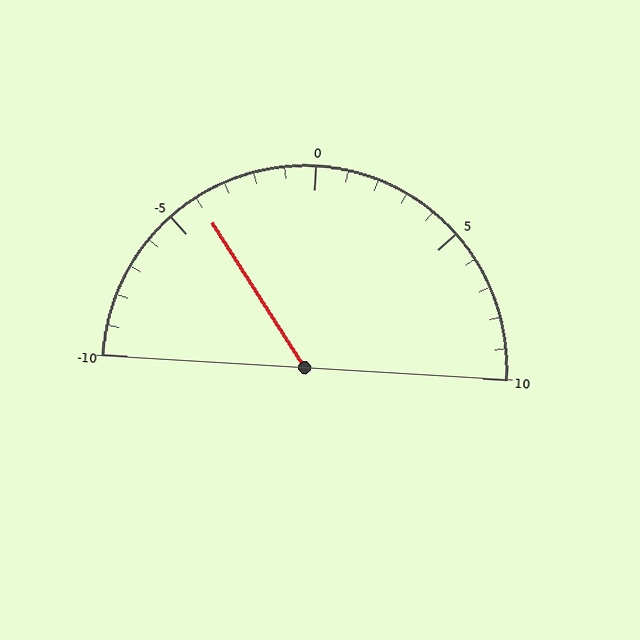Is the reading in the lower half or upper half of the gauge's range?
The reading is in the lower half of the range (-10 to 10).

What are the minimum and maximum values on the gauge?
The gauge ranges from -10 to 10.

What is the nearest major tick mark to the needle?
The nearest major tick mark is -5.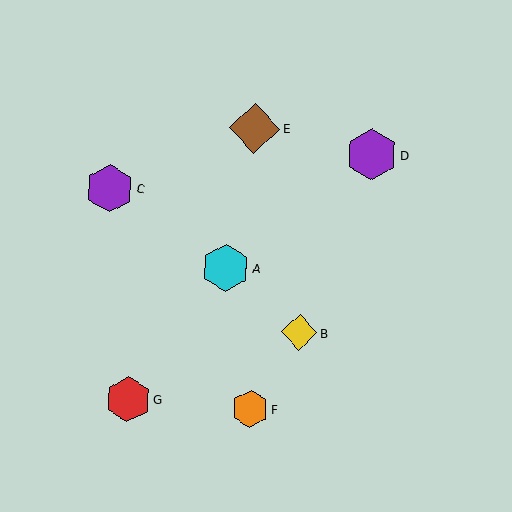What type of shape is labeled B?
Shape B is a yellow diamond.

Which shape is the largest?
The purple hexagon (labeled D) is the largest.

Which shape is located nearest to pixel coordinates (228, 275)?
The cyan hexagon (labeled A) at (226, 268) is nearest to that location.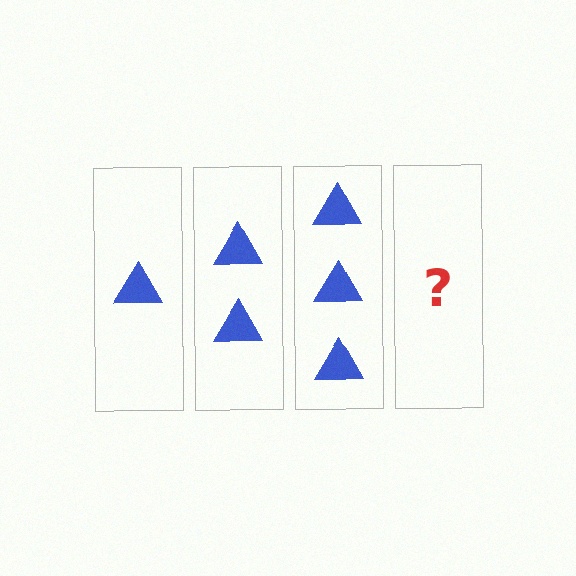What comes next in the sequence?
The next element should be 4 triangles.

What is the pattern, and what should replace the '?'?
The pattern is that each step adds one more triangle. The '?' should be 4 triangles.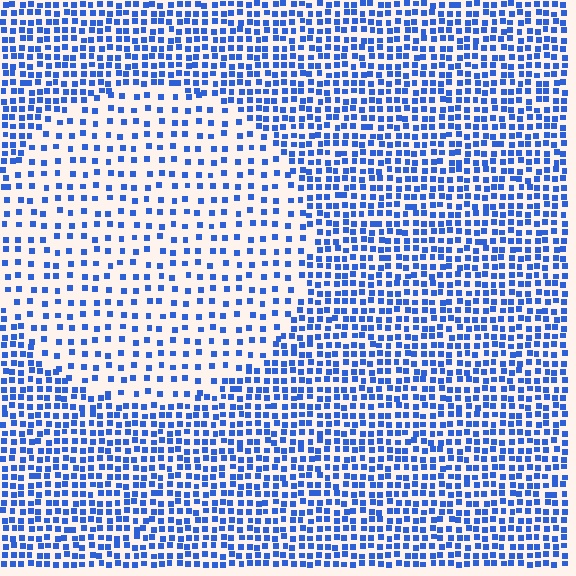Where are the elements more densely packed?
The elements are more densely packed outside the circle boundary.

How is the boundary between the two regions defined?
The boundary is defined by a change in element density (approximately 2.2x ratio). All elements are the same color, size, and shape.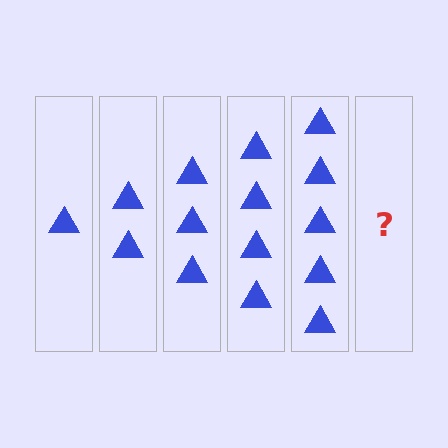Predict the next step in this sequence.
The next step is 6 triangles.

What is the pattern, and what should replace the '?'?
The pattern is that each step adds one more triangle. The '?' should be 6 triangles.